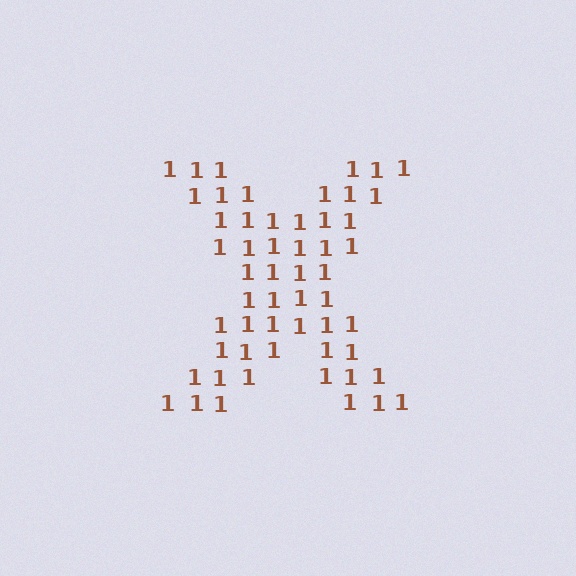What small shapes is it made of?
It is made of small digit 1's.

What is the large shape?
The large shape is the letter X.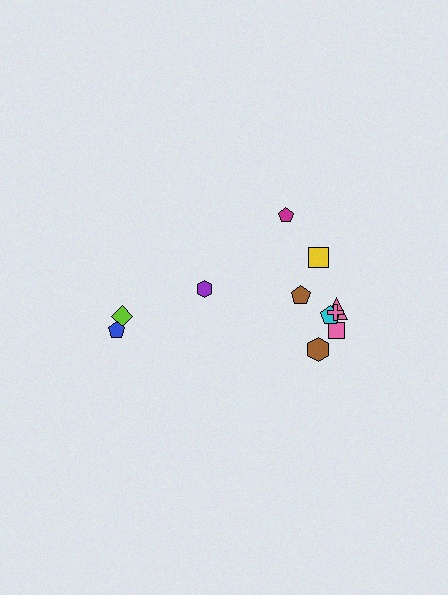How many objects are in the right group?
There are 8 objects.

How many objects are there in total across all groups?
There are 11 objects.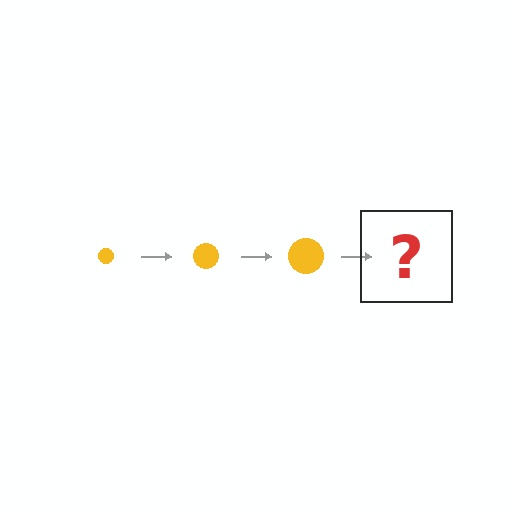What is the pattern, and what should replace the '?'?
The pattern is that the circle gets progressively larger each step. The '?' should be a yellow circle, larger than the previous one.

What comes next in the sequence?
The next element should be a yellow circle, larger than the previous one.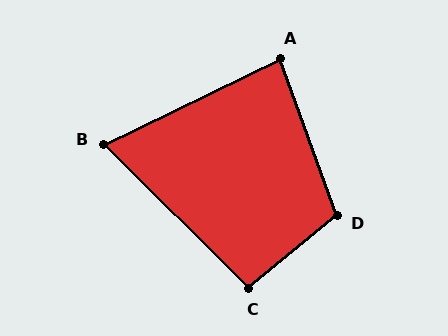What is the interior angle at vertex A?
Approximately 84 degrees (acute).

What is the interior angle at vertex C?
Approximately 96 degrees (obtuse).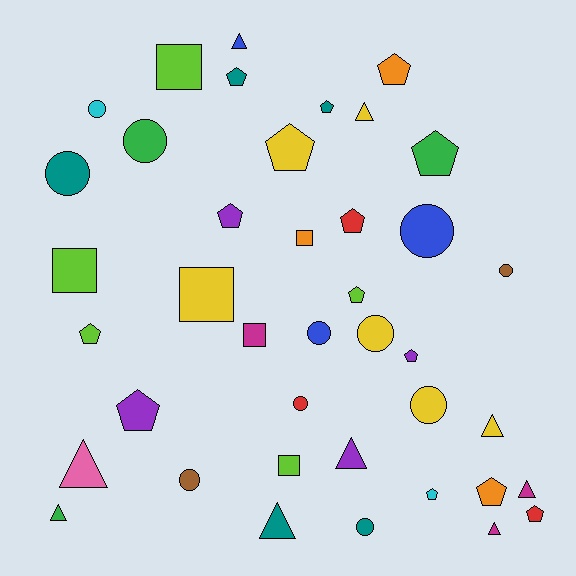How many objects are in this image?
There are 40 objects.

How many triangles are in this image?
There are 9 triangles.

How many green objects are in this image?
There are 3 green objects.